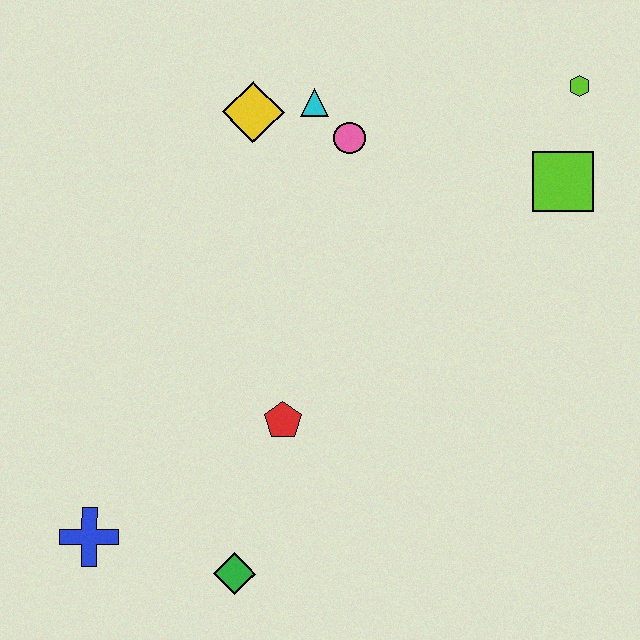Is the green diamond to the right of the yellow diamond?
No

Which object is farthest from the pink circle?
The blue cross is farthest from the pink circle.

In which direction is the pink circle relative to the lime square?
The pink circle is to the left of the lime square.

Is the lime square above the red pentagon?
Yes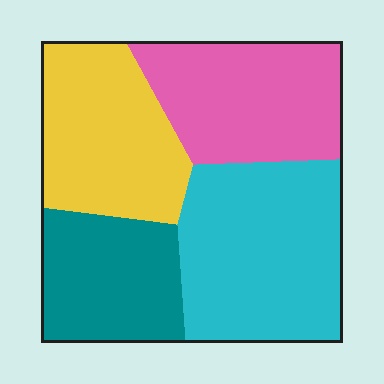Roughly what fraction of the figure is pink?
Pink takes up between a sixth and a third of the figure.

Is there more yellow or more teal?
Yellow.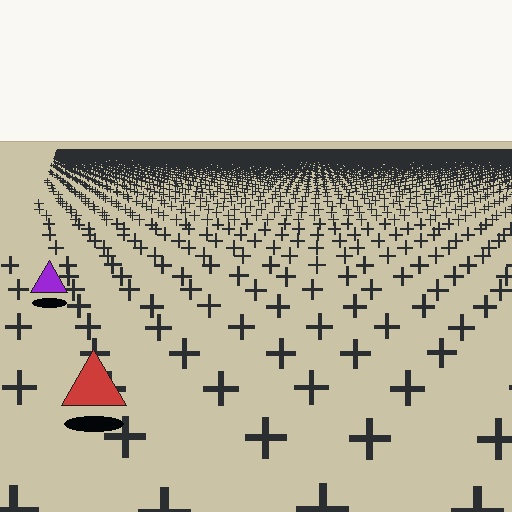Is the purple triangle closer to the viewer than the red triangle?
No. The red triangle is closer — you can tell from the texture gradient: the ground texture is coarser near it.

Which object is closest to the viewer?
The red triangle is closest. The texture marks near it are larger and more spread out.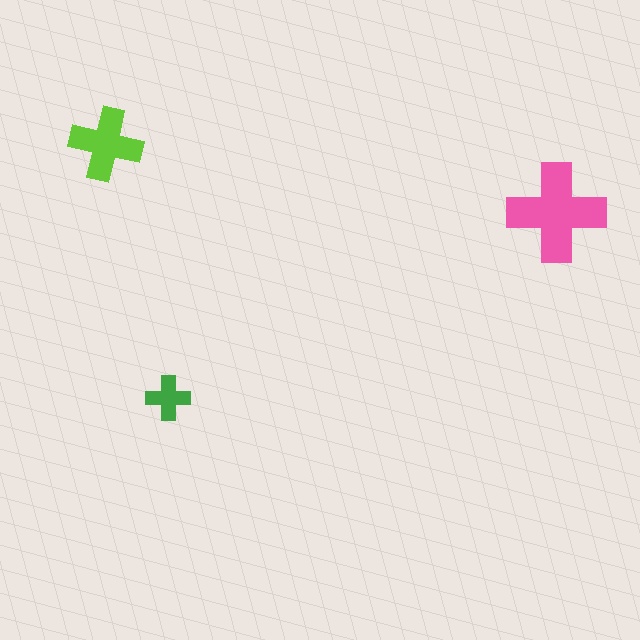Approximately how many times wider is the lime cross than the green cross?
About 1.5 times wider.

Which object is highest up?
The lime cross is topmost.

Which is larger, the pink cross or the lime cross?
The pink one.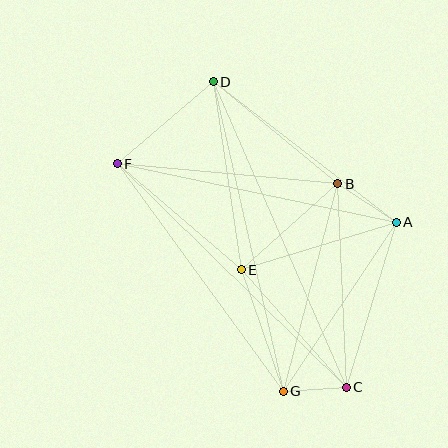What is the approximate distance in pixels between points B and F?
The distance between B and F is approximately 221 pixels.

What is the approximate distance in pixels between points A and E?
The distance between A and E is approximately 162 pixels.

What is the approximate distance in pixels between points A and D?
The distance between A and D is approximately 231 pixels.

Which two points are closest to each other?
Points C and G are closest to each other.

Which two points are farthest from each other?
Points C and D are farthest from each other.